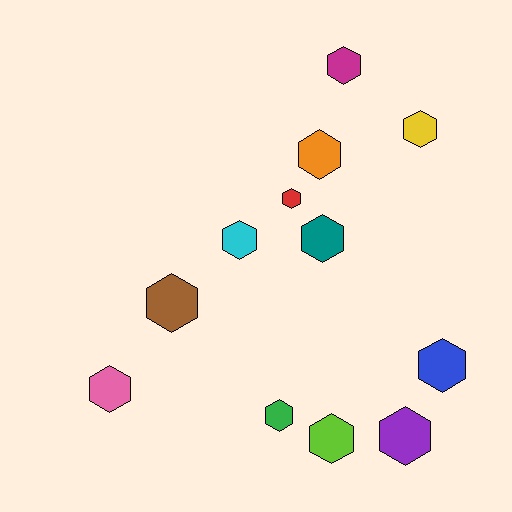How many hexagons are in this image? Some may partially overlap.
There are 12 hexagons.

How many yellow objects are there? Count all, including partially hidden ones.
There is 1 yellow object.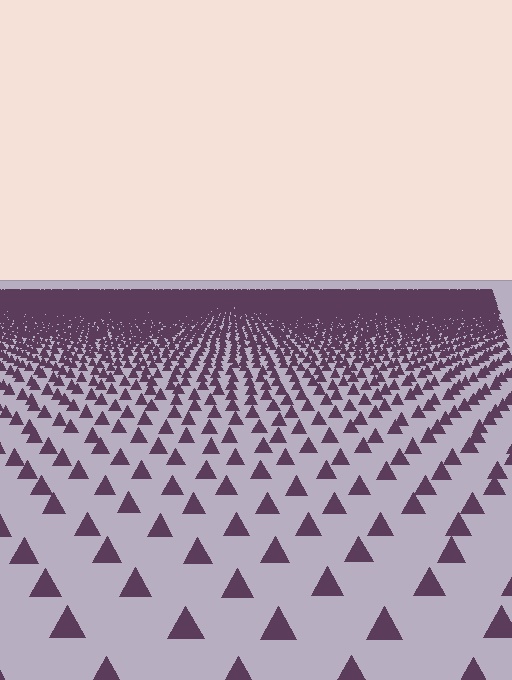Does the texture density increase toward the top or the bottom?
Density increases toward the top.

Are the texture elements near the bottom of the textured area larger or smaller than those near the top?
Larger. Near the bottom, elements are closer to the viewer and appear at a bigger on-screen size.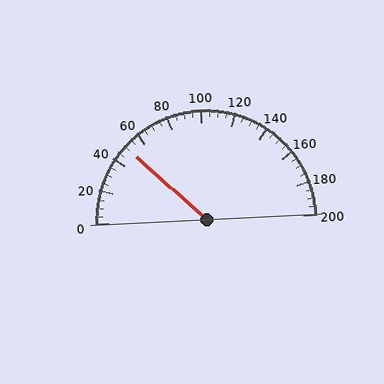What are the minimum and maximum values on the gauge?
The gauge ranges from 0 to 200.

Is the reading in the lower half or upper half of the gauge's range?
The reading is in the lower half of the range (0 to 200).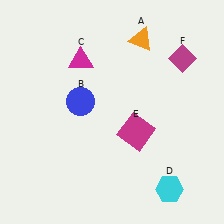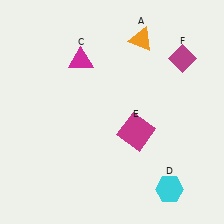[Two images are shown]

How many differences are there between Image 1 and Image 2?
There is 1 difference between the two images.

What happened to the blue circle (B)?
The blue circle (B) was removed in Image 2. It was in the top-left area of Image 1.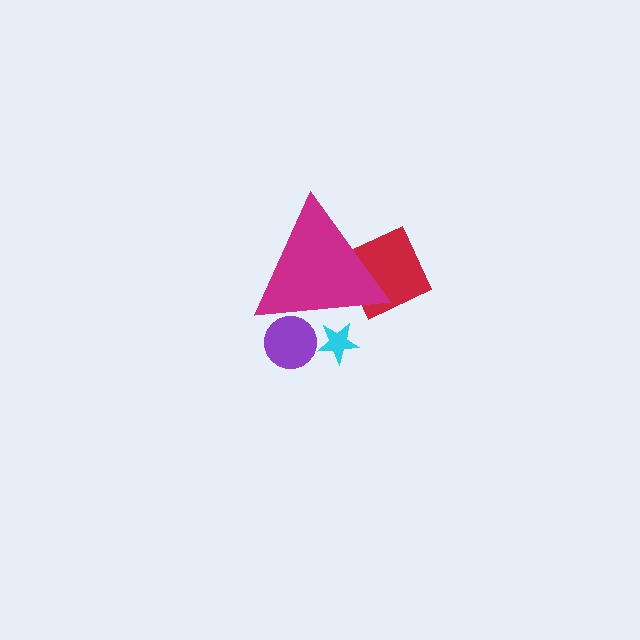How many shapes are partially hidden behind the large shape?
3 shapes are partially hidden.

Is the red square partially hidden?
Yes, the red square is partially hidden behind the magenta triangle.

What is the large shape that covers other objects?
A magenta triangle.